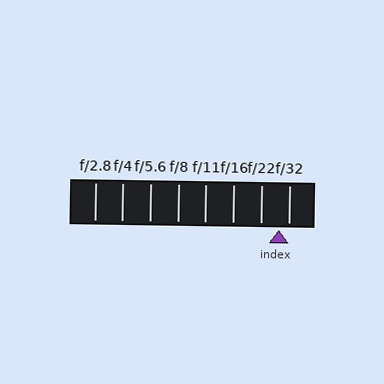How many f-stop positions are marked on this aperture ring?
There are 8 f-stop positions marked.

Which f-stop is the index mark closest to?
The index mark is closest to f/32.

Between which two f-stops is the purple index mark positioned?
The index mark is between f/22 and f/32.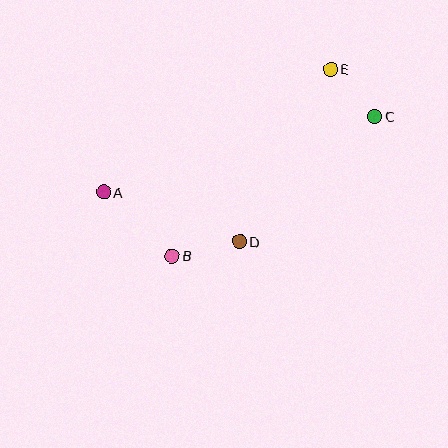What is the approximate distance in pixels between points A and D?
The distance between A and D is approximately 145 pixels.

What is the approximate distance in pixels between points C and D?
The distance between C and D is approximately 184 pixels.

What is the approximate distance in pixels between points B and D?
The distance between B and D is approximately 69 pixels.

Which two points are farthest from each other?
Points A and C are farthest from each other.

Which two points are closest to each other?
Points C and E are closest to each other.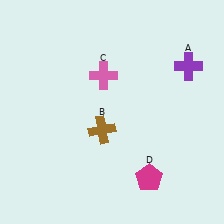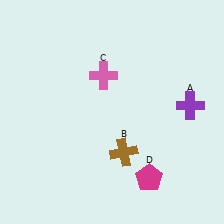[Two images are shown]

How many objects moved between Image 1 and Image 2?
2 objects moved between the two images.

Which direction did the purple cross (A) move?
The purple cross (A) moved down.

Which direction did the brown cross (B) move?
The brown cross (B) moved down.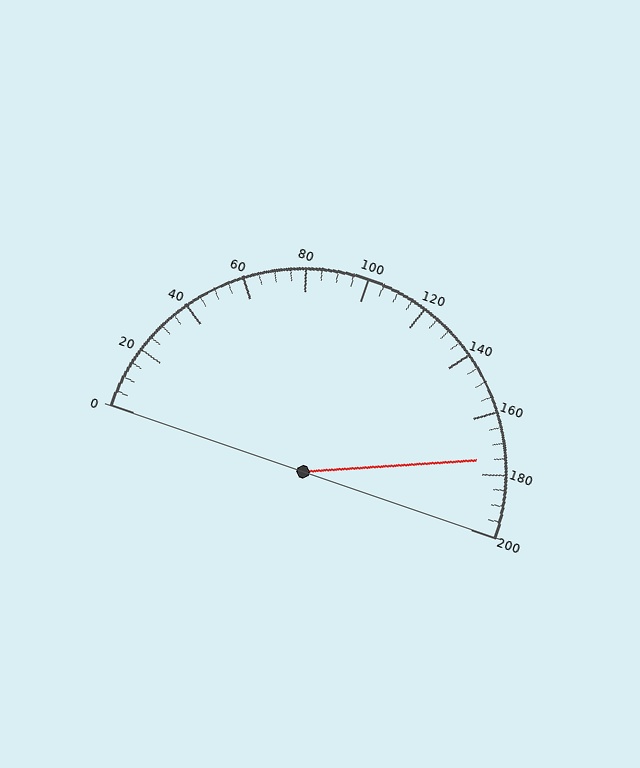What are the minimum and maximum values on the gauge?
The gauge ranges from 0 to 200.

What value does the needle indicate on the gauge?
The needle indicates approximately 175.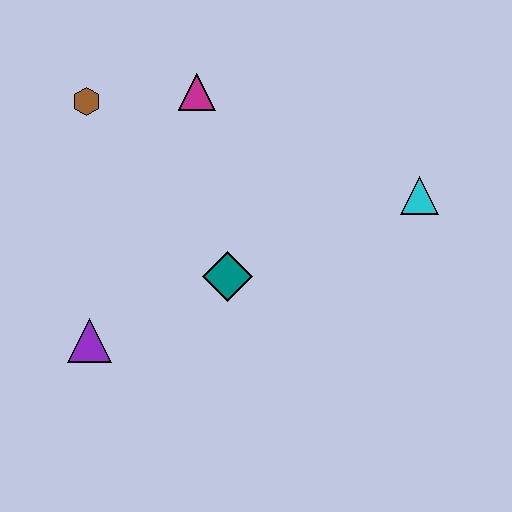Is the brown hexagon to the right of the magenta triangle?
No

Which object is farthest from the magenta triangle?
The purple triangle is farthest from the magenta triangle.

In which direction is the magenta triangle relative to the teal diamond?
The magenta triangle is above the teal diamond.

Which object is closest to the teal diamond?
The purple triangle is closest to the teal diamond.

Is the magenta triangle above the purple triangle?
Yes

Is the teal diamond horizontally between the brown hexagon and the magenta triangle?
No